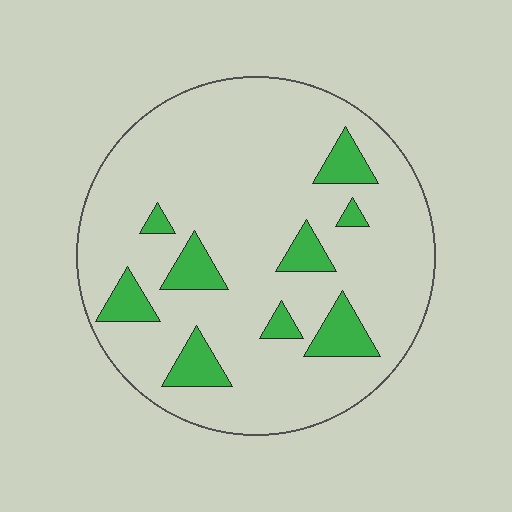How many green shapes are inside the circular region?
9.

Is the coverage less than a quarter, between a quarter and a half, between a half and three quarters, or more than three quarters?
Less than a quarter.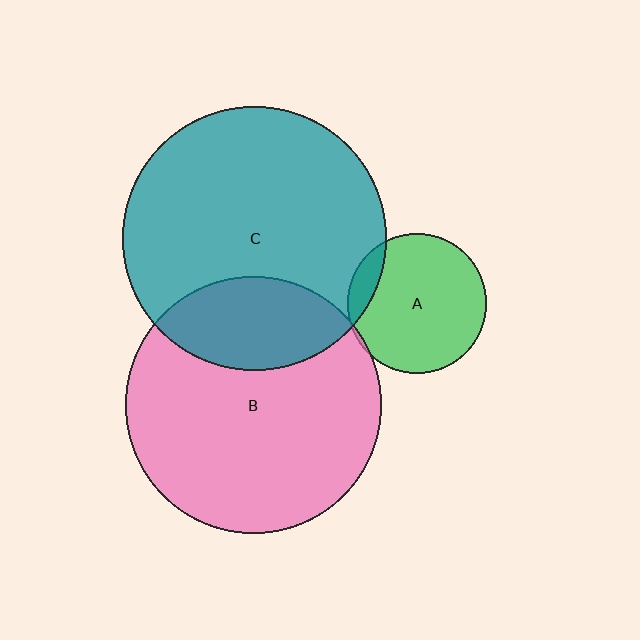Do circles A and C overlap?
Yes.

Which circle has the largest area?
Circle C (teal).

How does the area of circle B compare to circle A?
Approximately 3.4 times.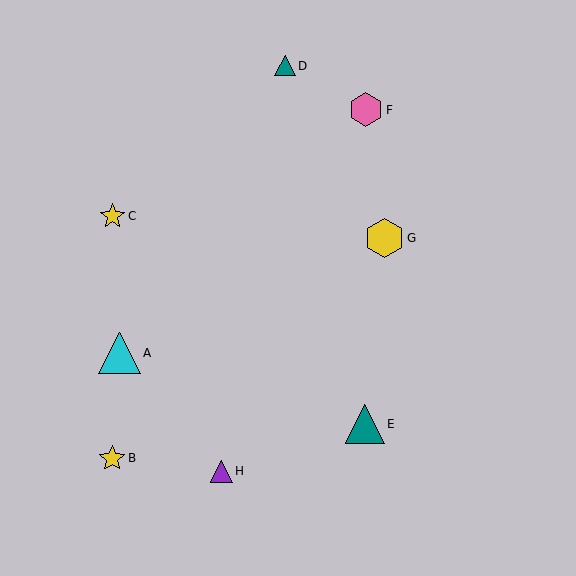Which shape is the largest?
The cyan triangle (labeled A) is the largest.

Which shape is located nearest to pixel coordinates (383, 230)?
The yellow hexagon (labeled G) at (384, 238) is nearest to that location.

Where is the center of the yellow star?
The center of the yellow star is at (113, 216).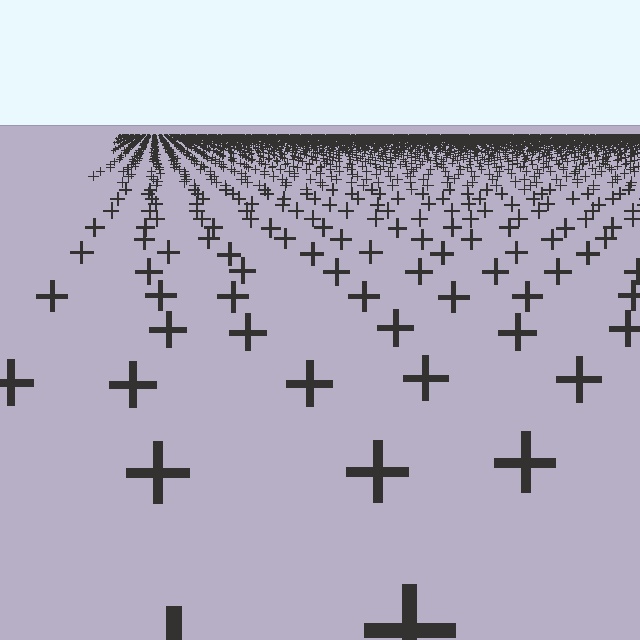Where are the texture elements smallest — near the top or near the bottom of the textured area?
Near the top.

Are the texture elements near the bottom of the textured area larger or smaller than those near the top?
Larger. Near the bottom, elements are closer to the viewer and appear at a bigger on-screen size.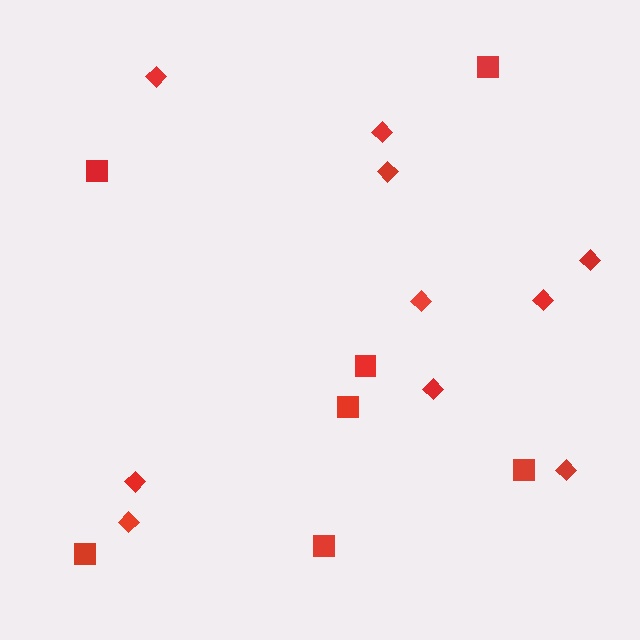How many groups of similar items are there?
There are 2 groups: one group of squares (7) and one group of diamonds (10).